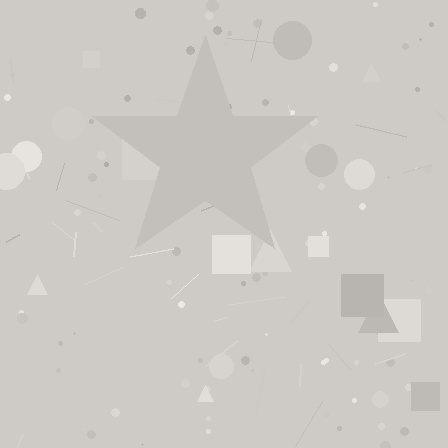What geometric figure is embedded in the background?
A star is embedded in the background.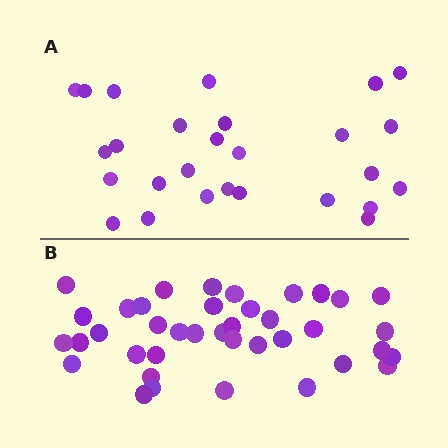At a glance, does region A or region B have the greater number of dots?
Region B (the bottom region) has more dots.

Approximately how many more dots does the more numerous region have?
Region B has roughly 12 or so more dots than region A.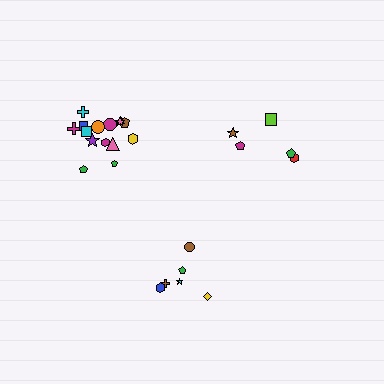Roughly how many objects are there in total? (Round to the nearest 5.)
Roughly 25 objects in total.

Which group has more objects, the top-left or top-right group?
The top-left group.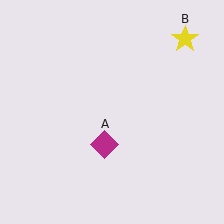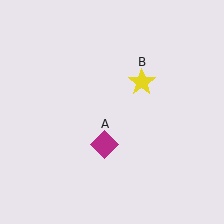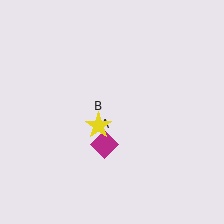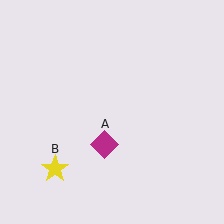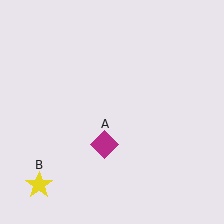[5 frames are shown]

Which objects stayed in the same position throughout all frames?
Magenta diamond (object A) remained stationary.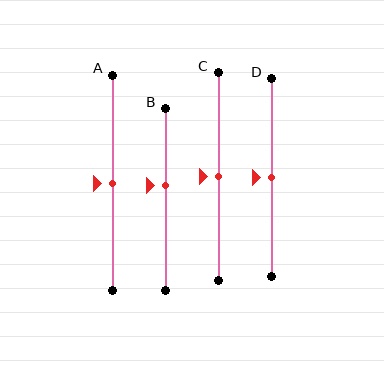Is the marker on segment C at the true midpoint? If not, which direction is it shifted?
Yes, the marker on segment C is at the true midpoint.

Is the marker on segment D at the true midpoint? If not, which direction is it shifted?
Yes, the marker on segment D is at the true midpoint.